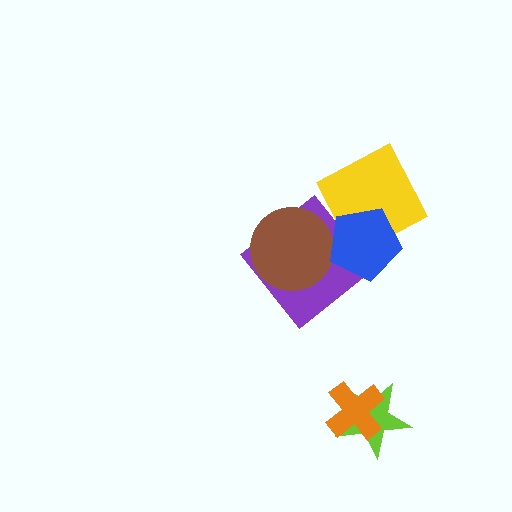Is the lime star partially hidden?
Yes, it is partially covered by another shape.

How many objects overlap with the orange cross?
1 object overlaps with the orange cross.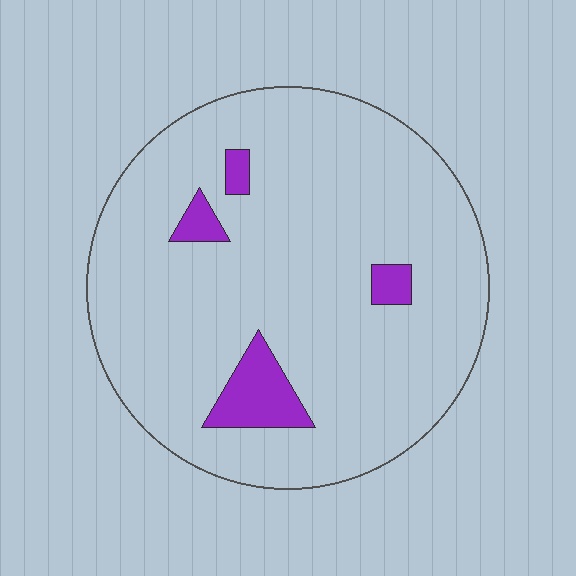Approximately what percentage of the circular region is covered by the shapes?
Approximately 10%.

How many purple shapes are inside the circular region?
4.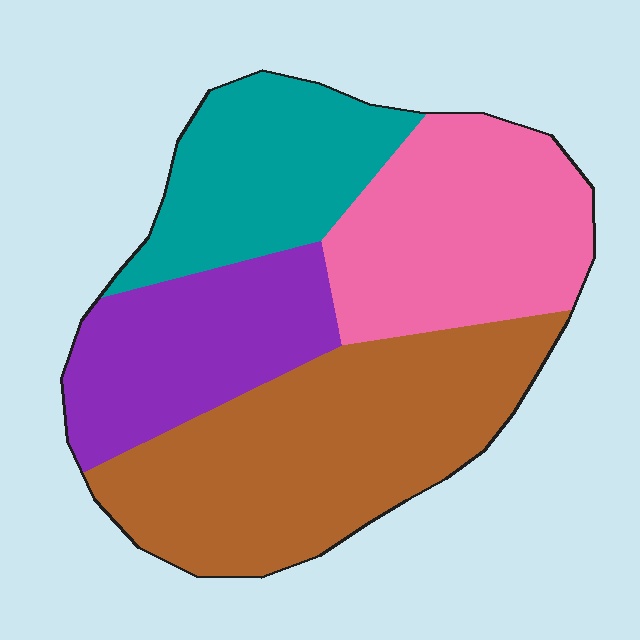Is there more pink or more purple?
Pink.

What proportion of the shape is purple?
Purple covers around 20% of the shape.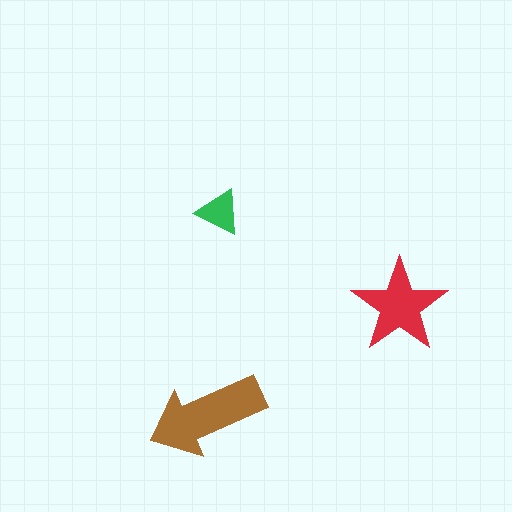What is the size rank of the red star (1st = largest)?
2nd.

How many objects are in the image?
There are 3 objects in the image.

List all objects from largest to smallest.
The brown arrow, the red star, the green triangle.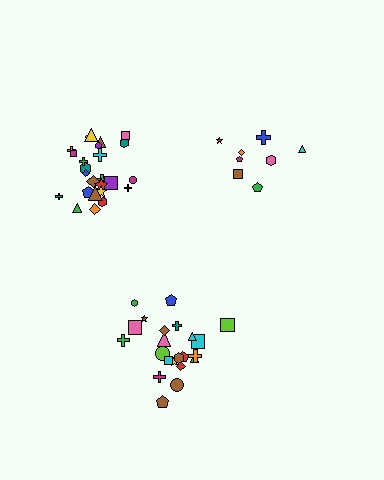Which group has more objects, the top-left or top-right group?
The top-left group.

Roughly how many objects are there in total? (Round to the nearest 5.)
Roughly 55 objects in total.